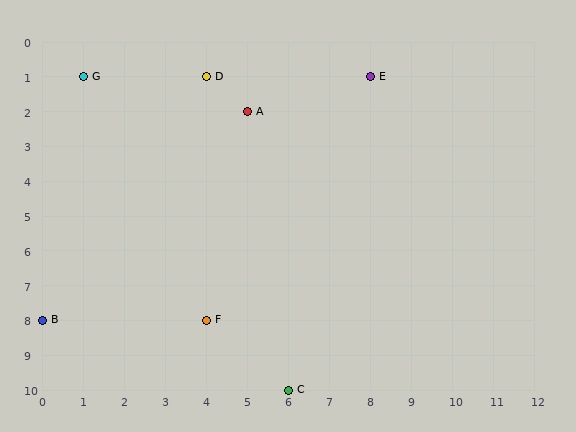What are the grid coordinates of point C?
Point C is at grid coordinates (6, 10).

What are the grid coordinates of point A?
Point A is at grid coordinates (5, 2).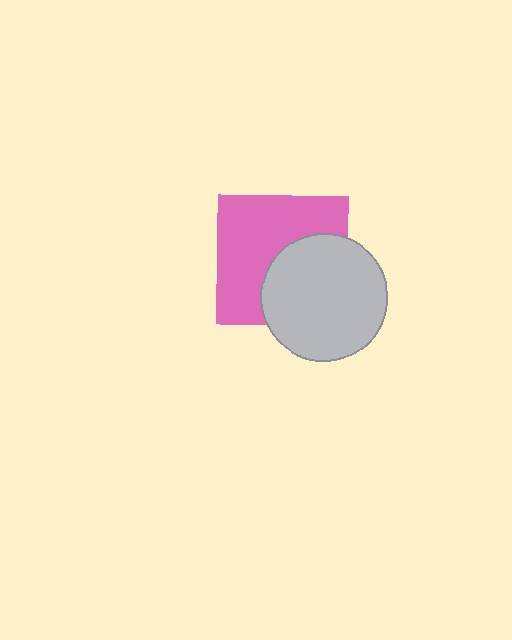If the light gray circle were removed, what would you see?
You would see the complete pink square.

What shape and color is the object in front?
The object in front is a light gray circle.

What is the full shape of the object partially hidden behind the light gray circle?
The partially hidden object is a pink square.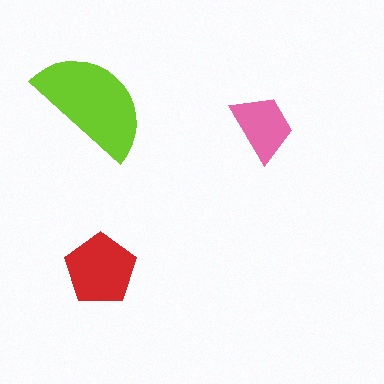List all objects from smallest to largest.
The pink trapezoid, the red pentagon, the lime semicircle.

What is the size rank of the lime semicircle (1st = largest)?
1st.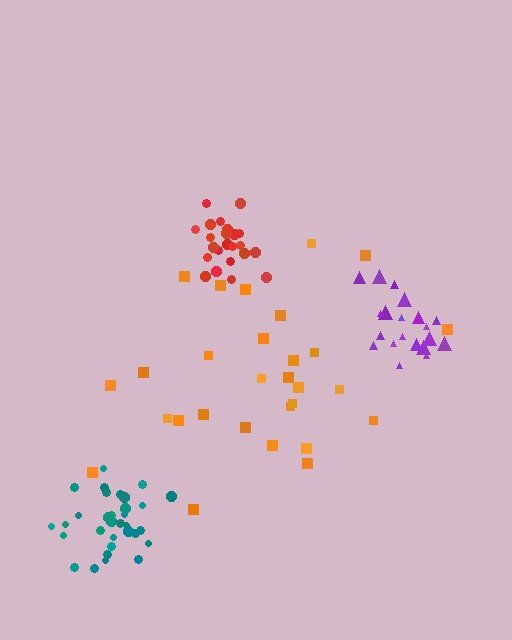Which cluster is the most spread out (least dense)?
Orange.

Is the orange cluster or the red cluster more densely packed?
Red.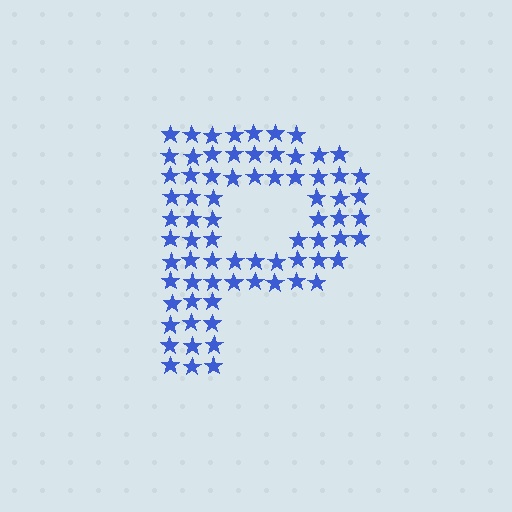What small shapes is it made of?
It is made of small stars.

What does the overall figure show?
The overall figure shows the letter P.